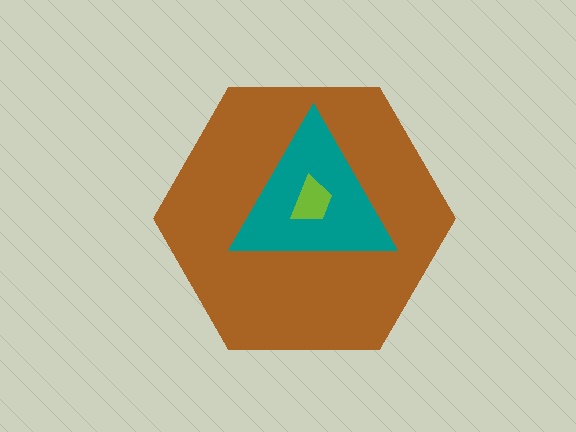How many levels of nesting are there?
3.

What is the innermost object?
The lime trapezoid.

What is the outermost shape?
The brown hexagon.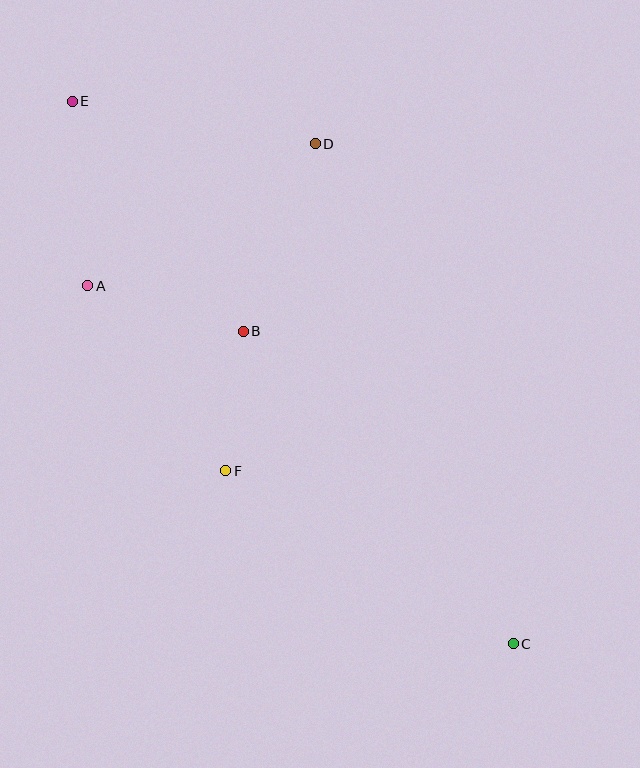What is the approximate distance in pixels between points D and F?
The distance between D and F is approximately 339 pixels.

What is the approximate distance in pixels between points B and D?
The distance between B and D is approximately 201 pixels.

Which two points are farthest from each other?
Points C and E are farthest from each other.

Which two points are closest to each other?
Points B and F are closest to each other.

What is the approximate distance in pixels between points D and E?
The distance between D and E is approximately 247 pixels.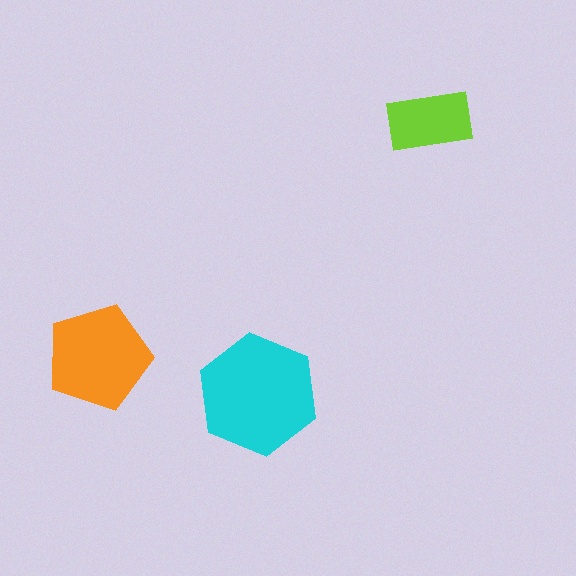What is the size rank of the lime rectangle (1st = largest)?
3rd.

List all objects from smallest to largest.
The lime rectangle, the orange pentagon, the cyan hexagon.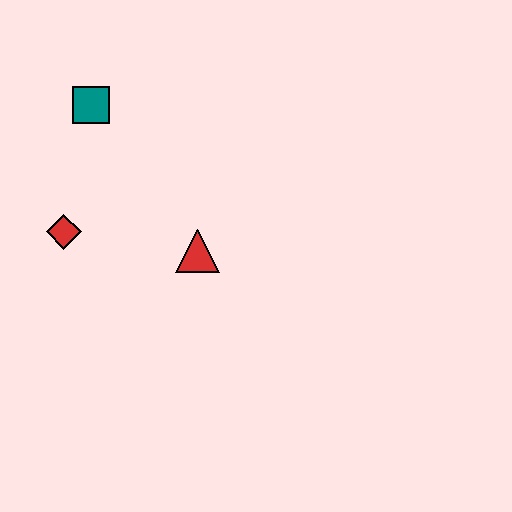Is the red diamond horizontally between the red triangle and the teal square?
No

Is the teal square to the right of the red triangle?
No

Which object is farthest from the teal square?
The red triangle is farthest from the teal square.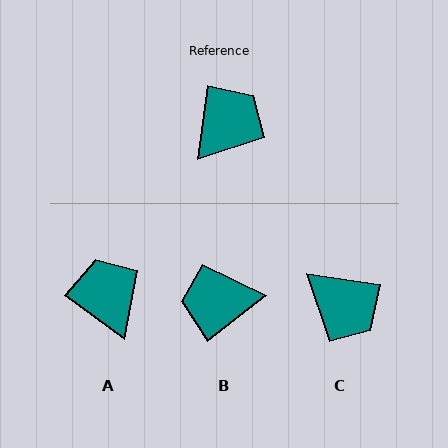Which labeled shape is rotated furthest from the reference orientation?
B, about 136 degrees away.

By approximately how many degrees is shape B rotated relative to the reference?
Approximately 136 degrees counter-clockwise.